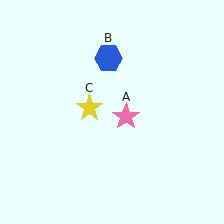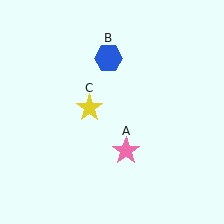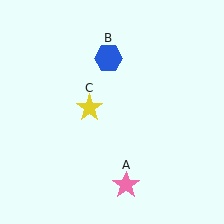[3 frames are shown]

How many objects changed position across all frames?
1 object changed position: pink star (object A).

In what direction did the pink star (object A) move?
The pink star (object A) moved down.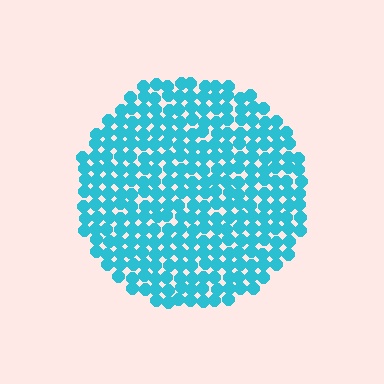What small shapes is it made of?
It is made of small circles.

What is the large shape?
The large shape is a circle.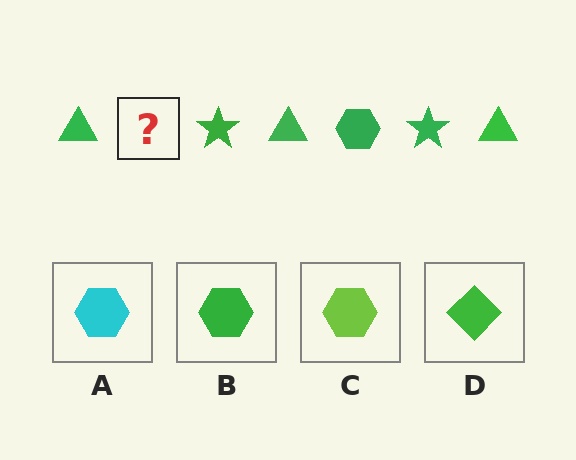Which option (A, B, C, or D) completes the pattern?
B.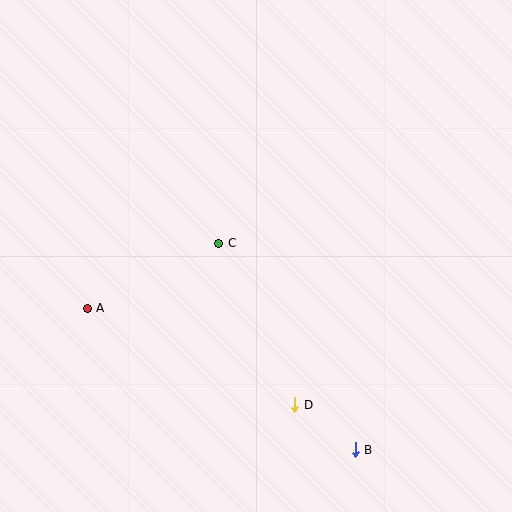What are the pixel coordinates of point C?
Point C is at (219, 243).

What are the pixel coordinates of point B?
Point B is at (355, 450).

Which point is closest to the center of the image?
Point C at (219, 243) is closest to the center.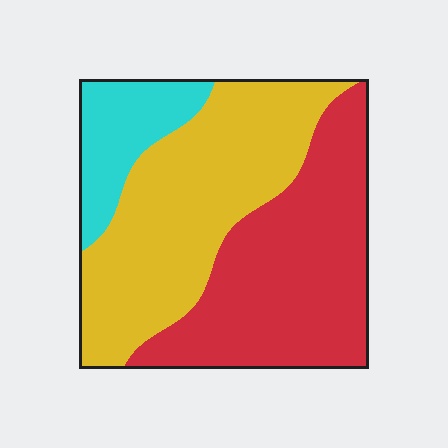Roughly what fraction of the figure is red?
Red covers 42% of the figure.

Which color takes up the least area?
Cyan, at roughly 15%.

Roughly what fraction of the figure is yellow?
Yellow covers roughly 45% of the figure.